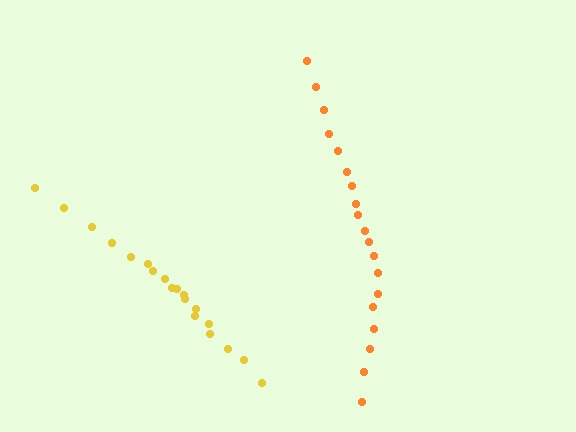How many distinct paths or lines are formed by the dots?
There are 2 distinct paths.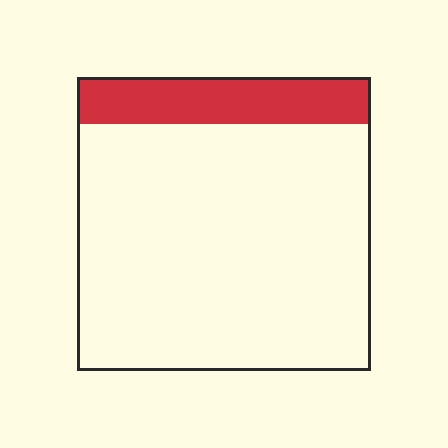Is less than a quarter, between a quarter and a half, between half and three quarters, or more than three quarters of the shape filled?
Less than a quarter.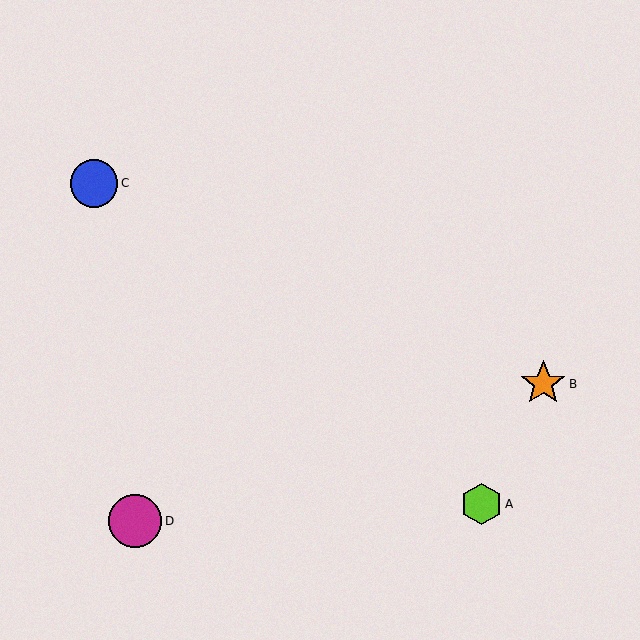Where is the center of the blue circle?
The center of the blue circle is at (94, 183).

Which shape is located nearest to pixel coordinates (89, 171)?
The blue circle (labeled C) at (94, 183) is nearest to that location.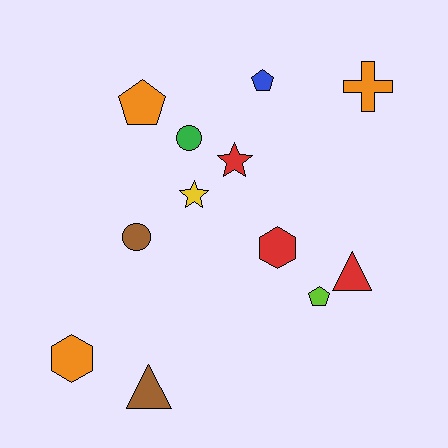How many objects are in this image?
There are 12 objects.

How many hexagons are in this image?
There are 2 hexagons.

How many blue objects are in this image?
There is 1 blue object.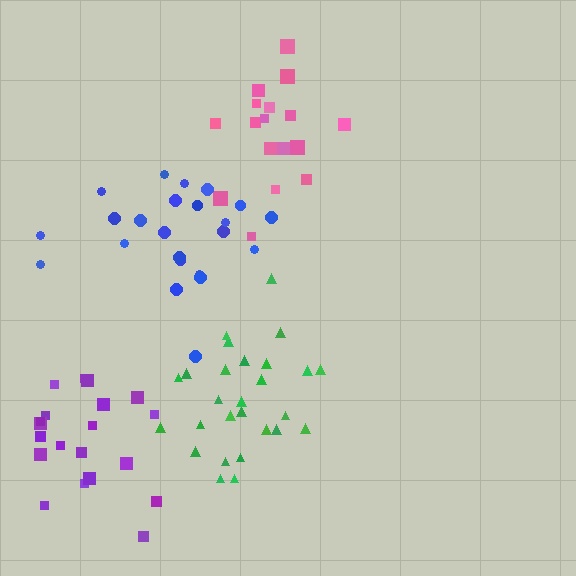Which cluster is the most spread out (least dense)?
Purple.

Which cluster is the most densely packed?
Green.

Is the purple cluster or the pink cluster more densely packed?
Pink.